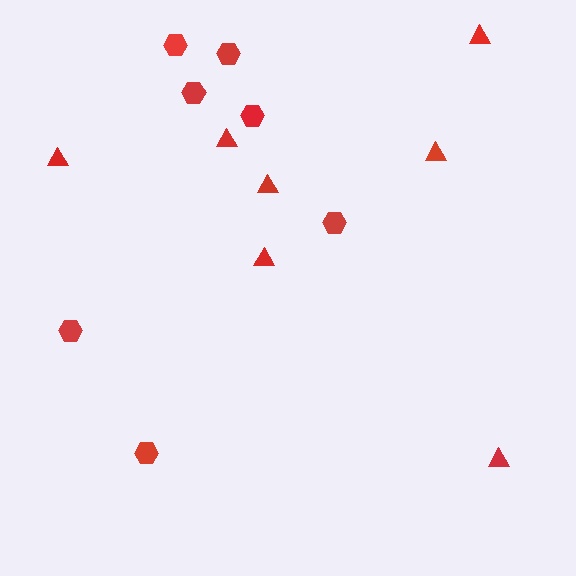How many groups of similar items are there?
There are 2 groups: one group of triangles (7) and one group of hexagons (7).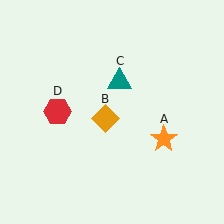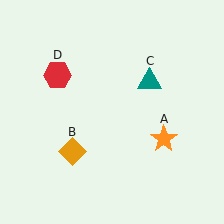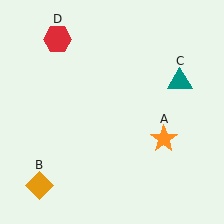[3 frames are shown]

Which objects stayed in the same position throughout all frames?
Orange star (object A) remained stationary.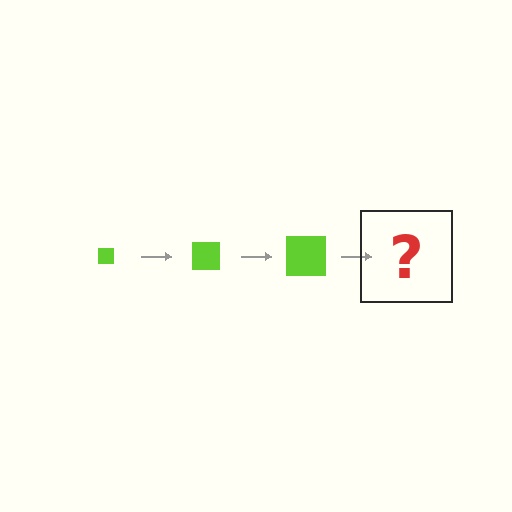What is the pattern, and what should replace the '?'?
The pattern is that the square gets progressively larger each step. The '?' should be a lime square, larger than the previous one.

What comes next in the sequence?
The next element should be a lime square, larger than the previous one.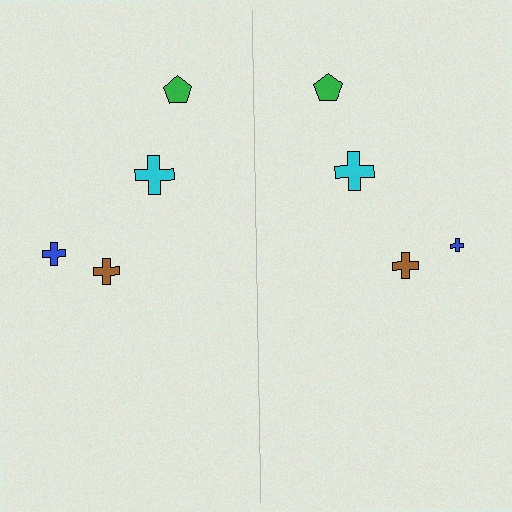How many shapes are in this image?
There are 8 shapes in this image.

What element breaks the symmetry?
The blue cross on the right side has a different size than its mirror counterpart.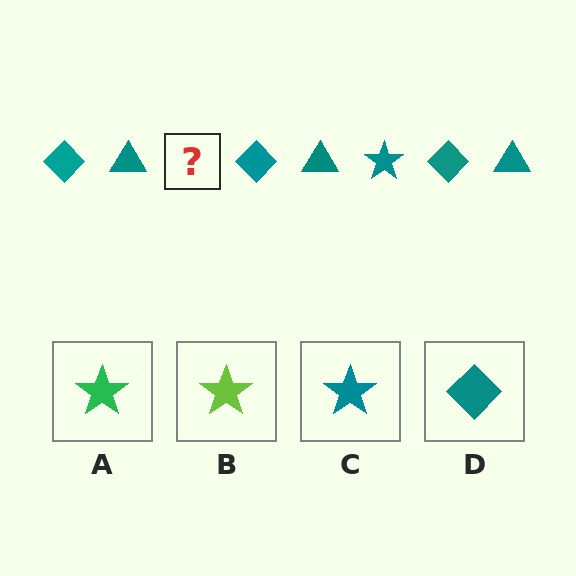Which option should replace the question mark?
Option C.